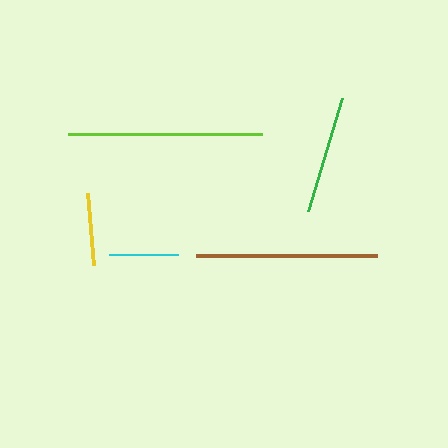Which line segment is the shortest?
The cyan line is the shortest at approximately 68 pixels.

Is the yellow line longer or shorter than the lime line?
The lime line is longer than the yellow line.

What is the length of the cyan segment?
The cyan segment is approximately 68 pixels long.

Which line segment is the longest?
The lime line is the longest at approximately 194 pixels.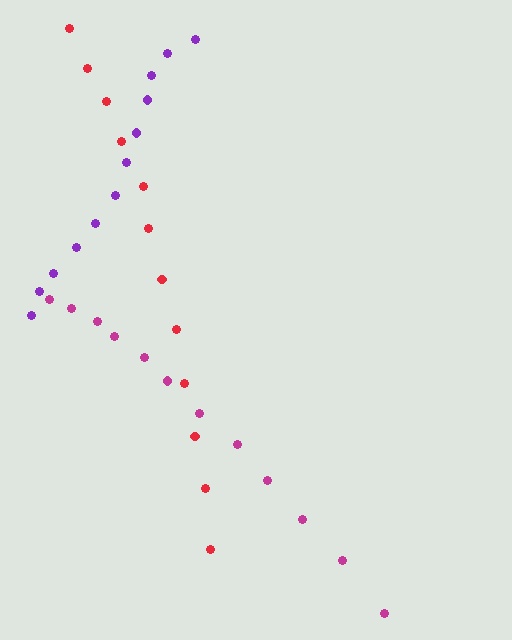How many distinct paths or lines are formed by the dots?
There are 3 distinct paths.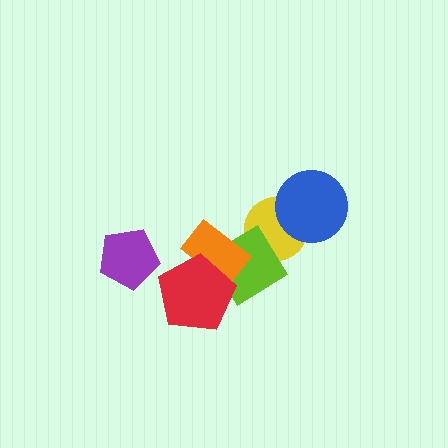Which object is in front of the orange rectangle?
The red pentagon is in front of the orange rectangle.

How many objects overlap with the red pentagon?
2 objects overlap with the red pentagon.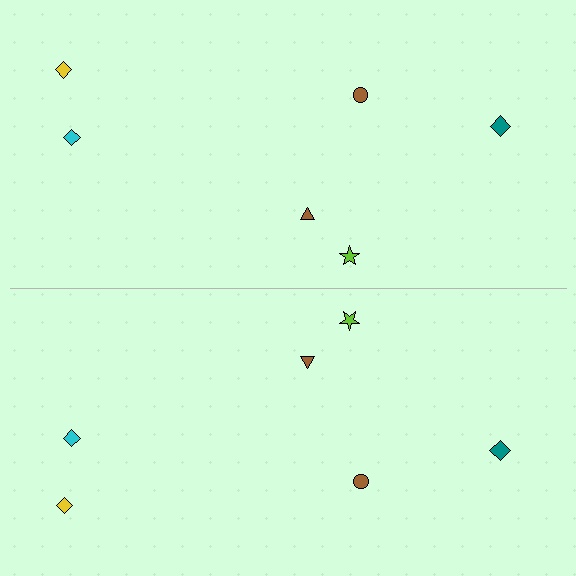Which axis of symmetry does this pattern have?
The pattern has a horizontal axis of symmetry running through the center of the image.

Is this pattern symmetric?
Yes, this pattern has bilateral (reflection) symmetry.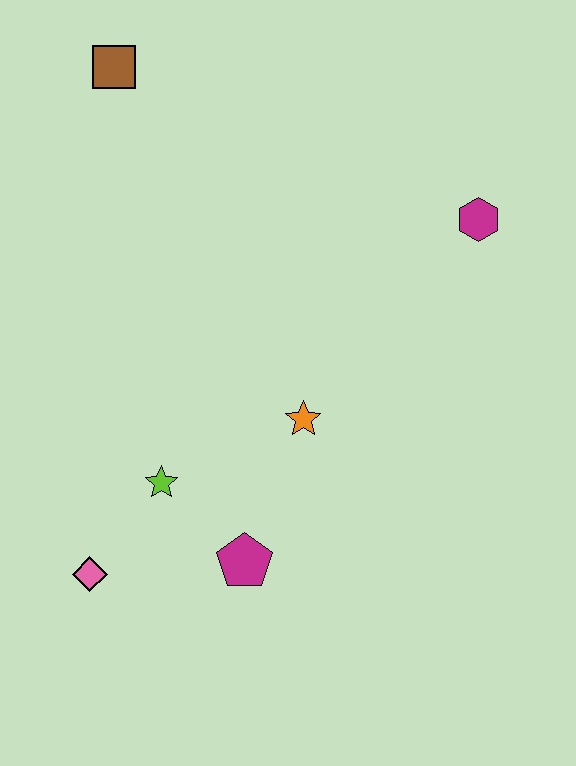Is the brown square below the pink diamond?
No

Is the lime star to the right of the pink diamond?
Yes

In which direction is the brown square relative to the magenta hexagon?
The brown square is to the left of the magenta hexagon.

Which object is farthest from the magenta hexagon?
The pink diamond is farthest from the magenta hexagon.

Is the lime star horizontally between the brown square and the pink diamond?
No